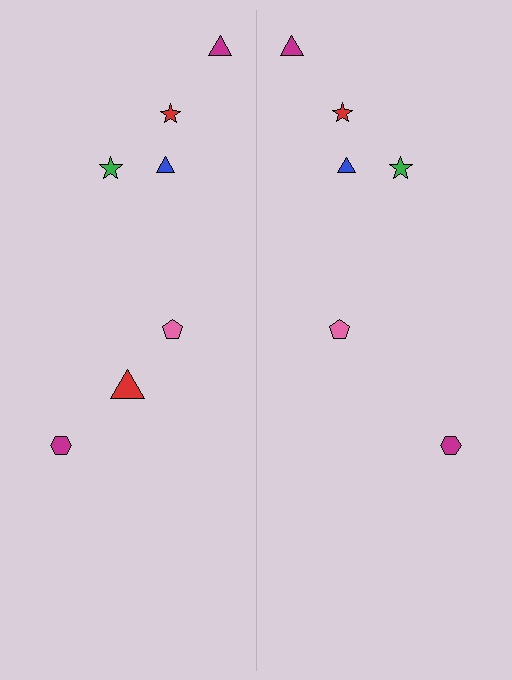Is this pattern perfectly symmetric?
No, the pattern is not perfectly symmetric. A red triangle is missing from the right side.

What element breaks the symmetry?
A red triangle is missing from the right side.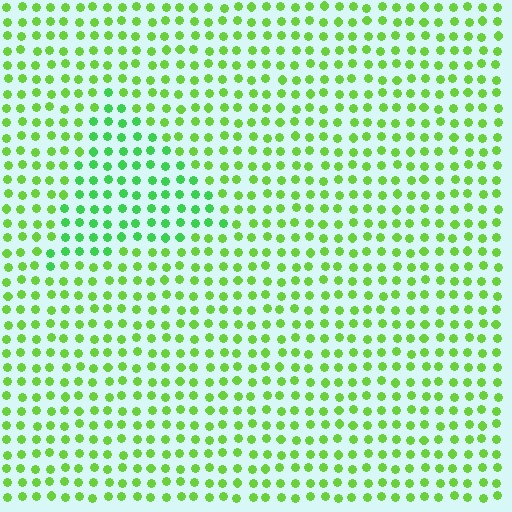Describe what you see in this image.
The image is filled with small lime elements in a uniform arrangement. A triangle-shaped region is visible where the elements are tinted to a slightly different hue, forming a subtle color boundary.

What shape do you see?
I see a triangle.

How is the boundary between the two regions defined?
The boundary is defined purely by a slight shift in hue (about 27 degrees). Spacing, size, and orientation are identical on both sides.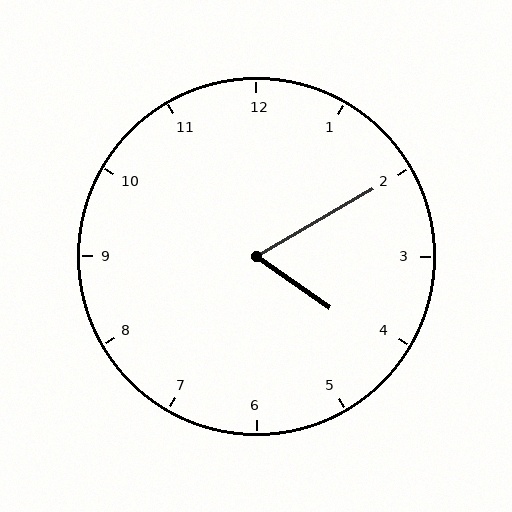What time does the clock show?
4:10.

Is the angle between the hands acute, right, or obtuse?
It is acute.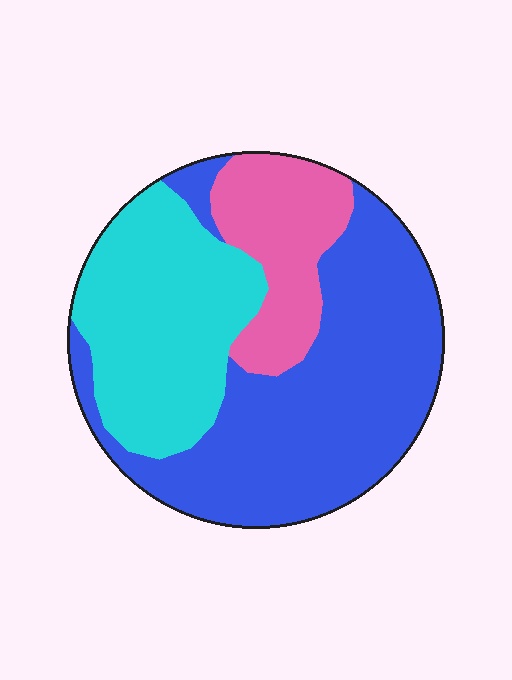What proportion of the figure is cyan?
Cyan takes up about one third (1/3) of the figure.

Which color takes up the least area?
Pink, at roughly 20%.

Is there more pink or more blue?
Blue.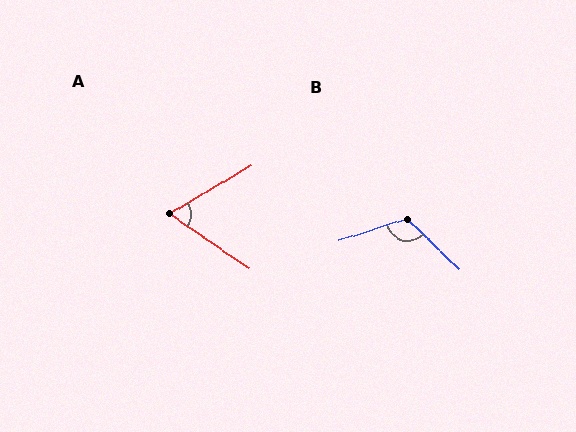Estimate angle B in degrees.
Approximately 118 degrees.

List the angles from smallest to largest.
A (65°), B (118°).